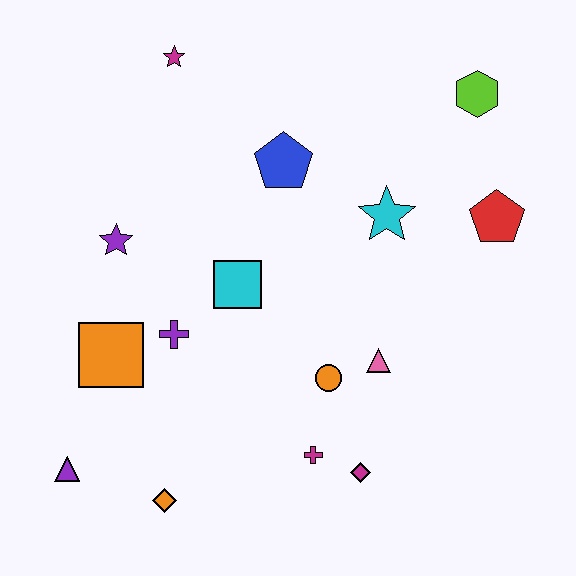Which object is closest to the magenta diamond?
The magenta cross is closest to the magenta diamond.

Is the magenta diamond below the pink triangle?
Yes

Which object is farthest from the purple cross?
The lime hexagon is farthest from the purple cross.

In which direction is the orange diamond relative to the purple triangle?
The orange diamond is to the right of the purple triangle.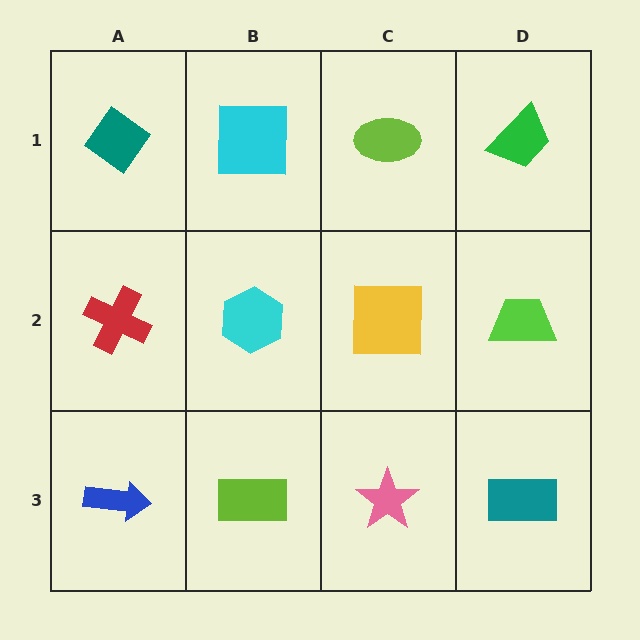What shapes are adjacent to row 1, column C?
A yellow square (row 2, column C), a cyan square (row 1, column B), a green trapezoid (row 1, column D).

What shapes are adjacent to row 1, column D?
A lime trapezoid (row 2, column D), a lime ellipse (row 1, column C).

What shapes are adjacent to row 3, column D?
A lime trapezoid (row 2, column D), a pink star (row 3, column C).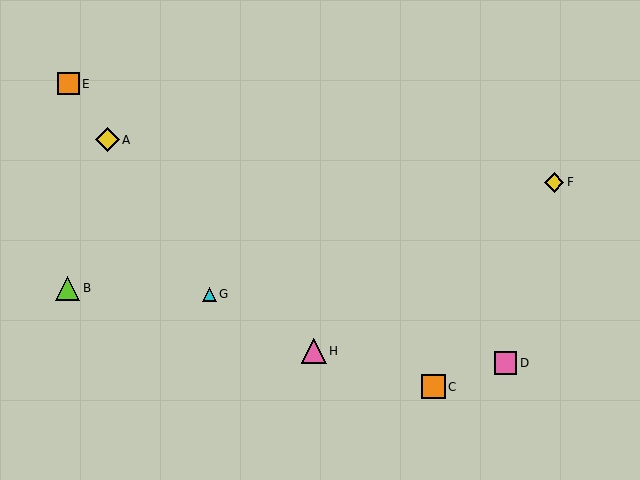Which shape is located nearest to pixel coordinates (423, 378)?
The orange square (labeled C) at (434, 387) is nearest to that location.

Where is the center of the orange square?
The center of the orange square is at (434, 387).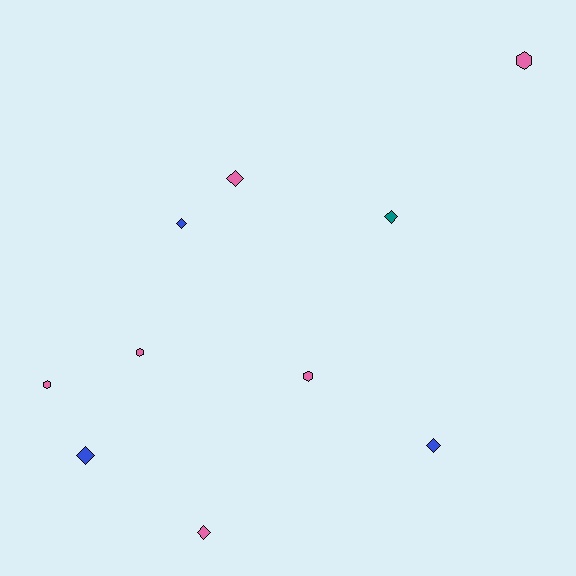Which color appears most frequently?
Pink, with 6 objects.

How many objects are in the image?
There are 10 objects.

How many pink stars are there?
There are no pink stars.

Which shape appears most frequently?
Diamond, with 6 objects.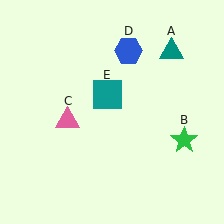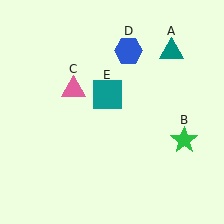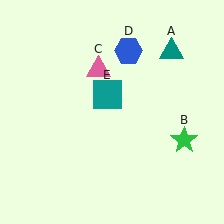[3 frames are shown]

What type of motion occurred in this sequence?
The pink triangle (object C) rotated clockwise around the center of the scene.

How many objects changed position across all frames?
1 object changed position: pink triangle (object C).